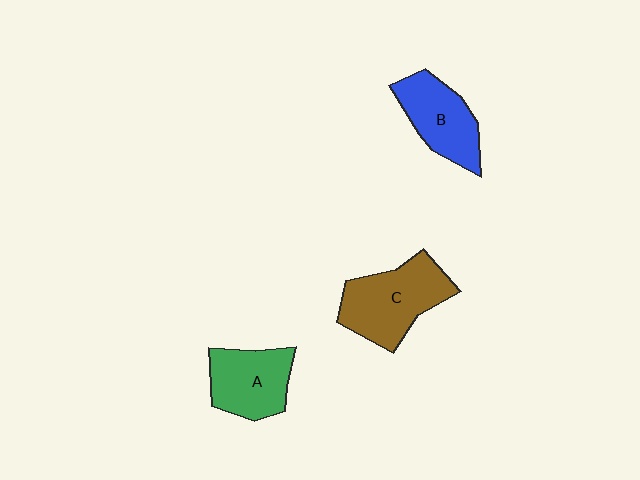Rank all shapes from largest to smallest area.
From largest to smallest: C (brown), A (green), B (blue).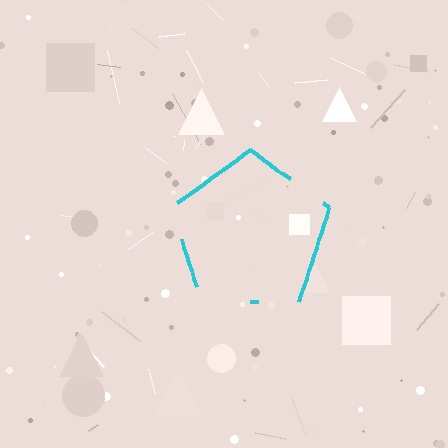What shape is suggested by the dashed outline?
The dashed outline suggests a pentagon.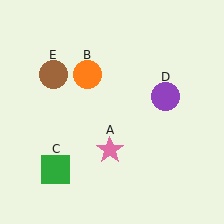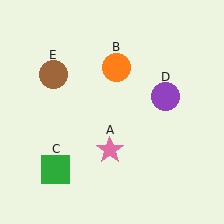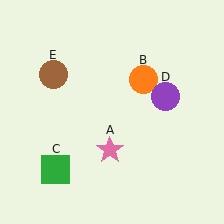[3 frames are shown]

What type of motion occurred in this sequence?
The orange circle (object B) rotated clockwise around the center of the scene.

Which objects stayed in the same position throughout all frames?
Pink star (object A) and green square (object C) and purple circle (object D) and brown circle (object E) remained stationary.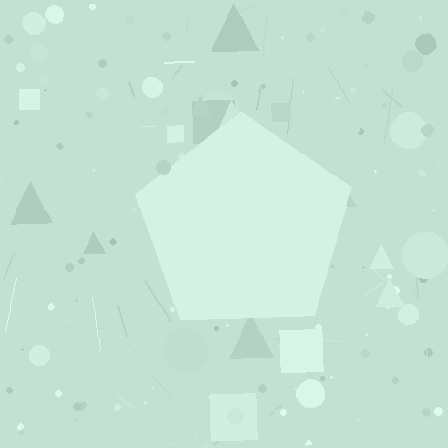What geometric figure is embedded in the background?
A pentagon is embedded in the background.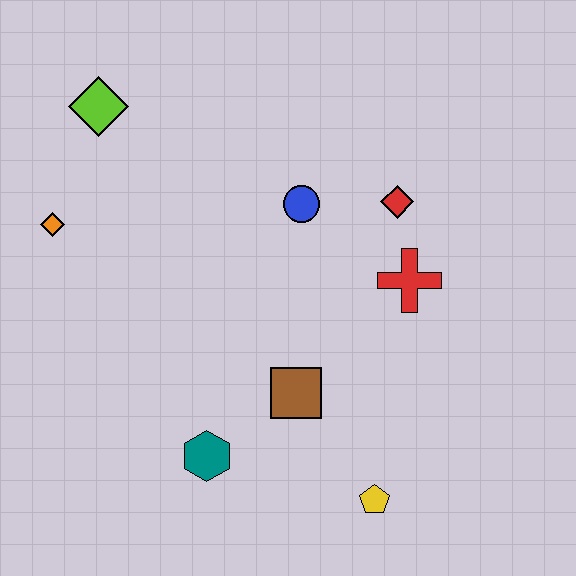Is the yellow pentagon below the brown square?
Yes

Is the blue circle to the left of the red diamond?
Yes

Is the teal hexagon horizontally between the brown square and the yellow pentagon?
No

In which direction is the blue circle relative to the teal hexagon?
The blue circle is above the teal hexagon.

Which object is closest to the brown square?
The teal hexagon is closest to the brown square.